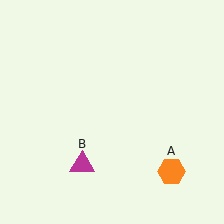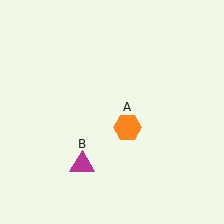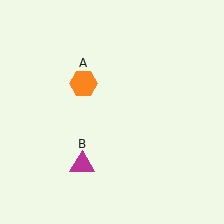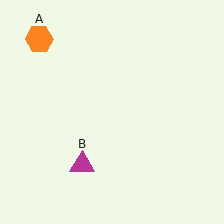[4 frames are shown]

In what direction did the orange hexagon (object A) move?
The orange hexagon (object A) moved up and to the left.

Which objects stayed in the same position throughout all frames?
Magenta triangle (object B) remained stationary.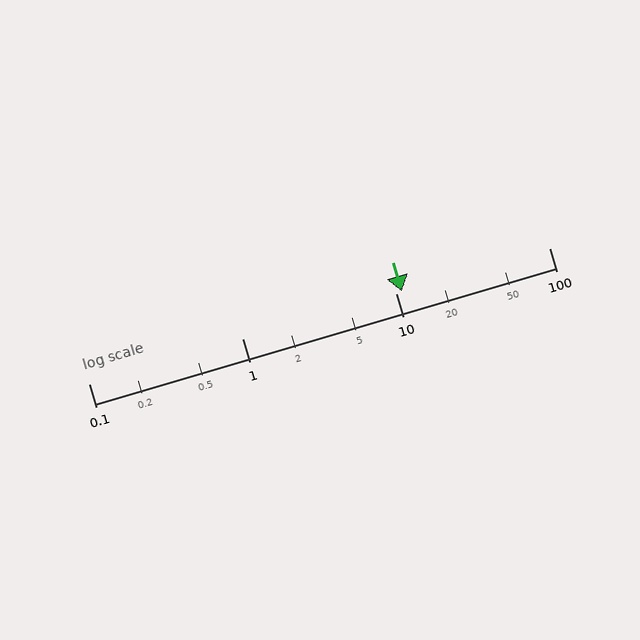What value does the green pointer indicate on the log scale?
The pointer indicates approximately 11.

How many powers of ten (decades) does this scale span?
The scale spans 3 decades, from 0.1 to 100.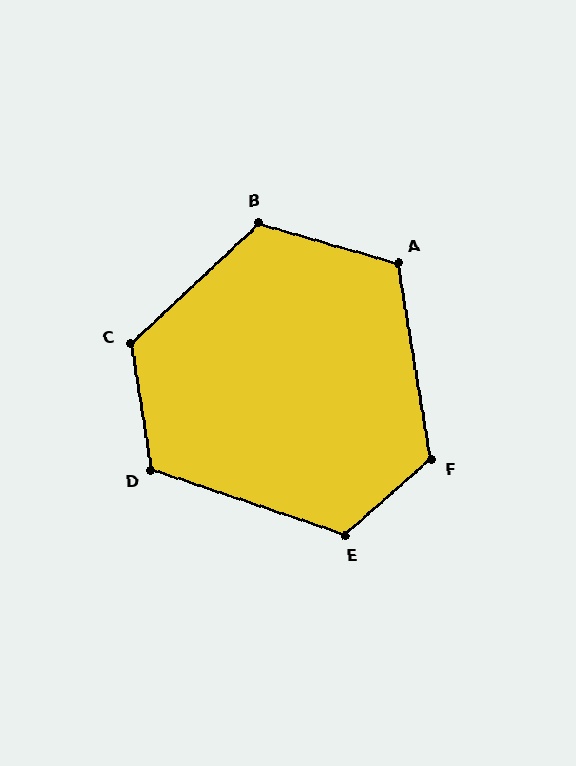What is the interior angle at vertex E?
Approximately 120 degrees (obtuse).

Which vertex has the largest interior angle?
C, at approximately 124 degrees.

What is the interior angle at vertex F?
Approximately 122 degrees (obtuse).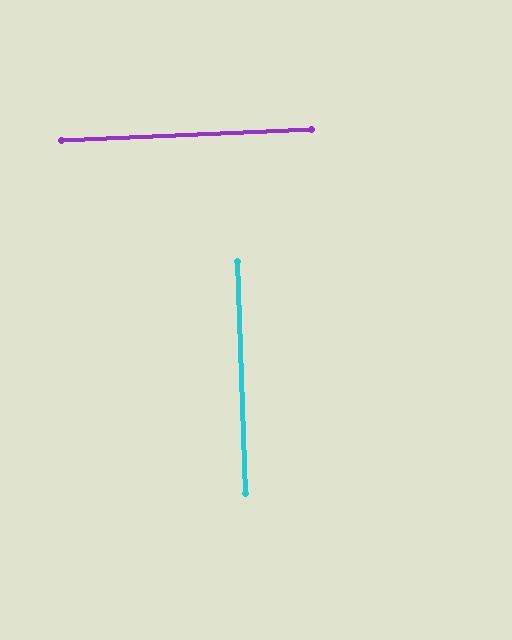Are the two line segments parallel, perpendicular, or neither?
Perpendicular — they meet at approximately 89°.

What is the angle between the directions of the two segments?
Approximately 89 degrees.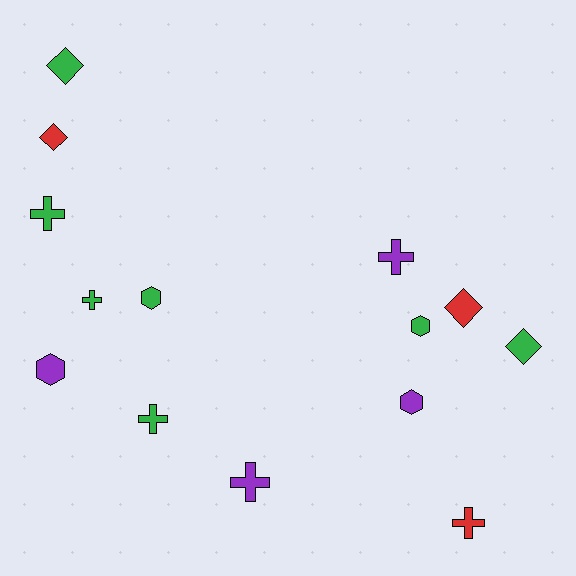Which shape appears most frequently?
Cross, with 6 objects.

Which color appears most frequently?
Green, with 7 objects.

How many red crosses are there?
There is 1 red cross.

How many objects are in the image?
There are 14 objects.